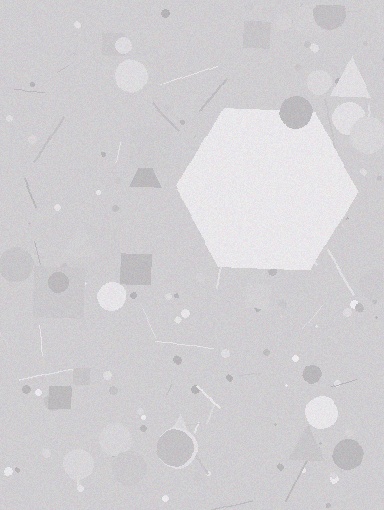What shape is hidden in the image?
A hexagon is hidden in the image.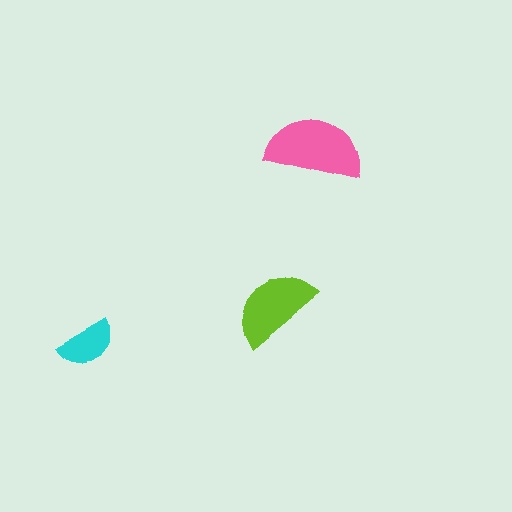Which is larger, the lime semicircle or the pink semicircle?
The pink one.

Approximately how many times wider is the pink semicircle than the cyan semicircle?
About 1.5 times wider.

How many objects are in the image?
There are 3 objects in the image.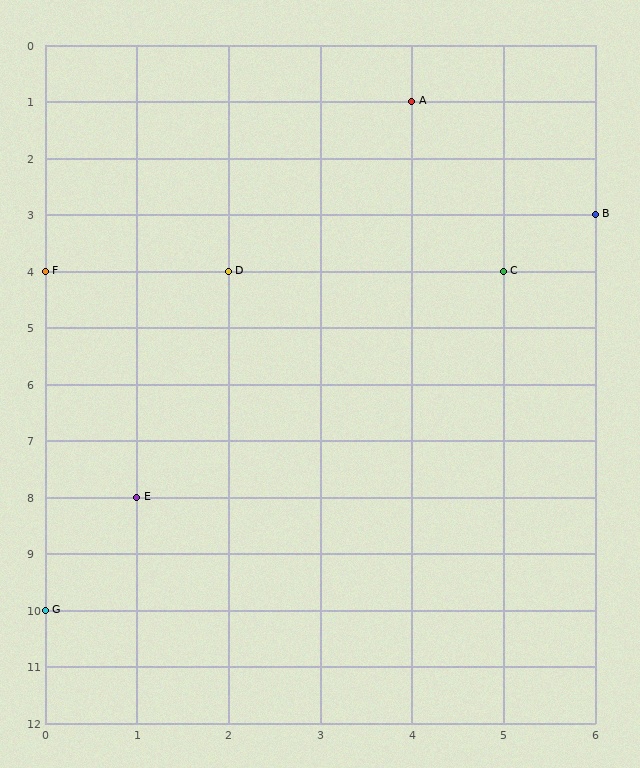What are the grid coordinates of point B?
Point B is at grid coordinates (6, 3).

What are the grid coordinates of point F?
Point F is at grid coordinates (0, 4).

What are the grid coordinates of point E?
Point E is at grid coordinates (1, 8).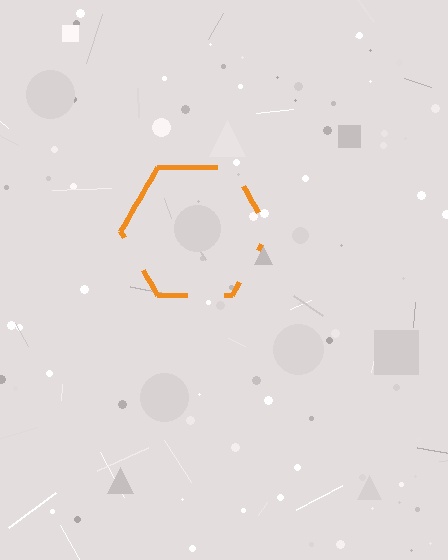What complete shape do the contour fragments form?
The contour fragments form a hexagon.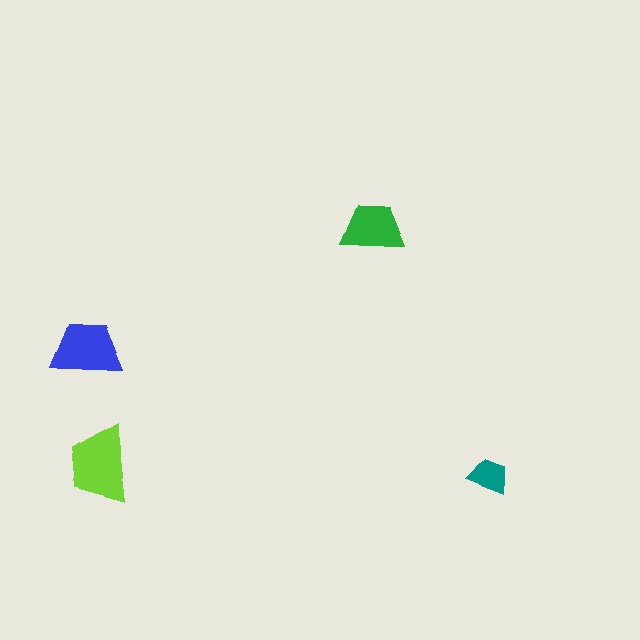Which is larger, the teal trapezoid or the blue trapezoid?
The blue one.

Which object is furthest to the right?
The teal trapezoid is rightmost.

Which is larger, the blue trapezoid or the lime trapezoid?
The lime one.